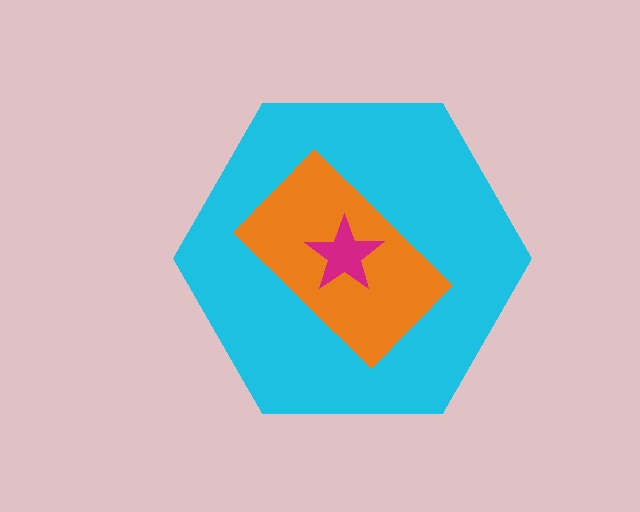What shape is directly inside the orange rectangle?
The magenta star.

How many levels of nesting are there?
3.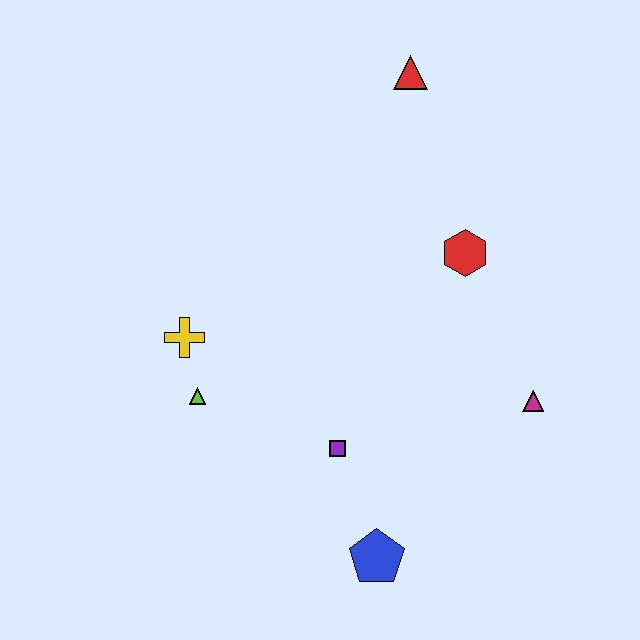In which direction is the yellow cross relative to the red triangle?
The yellow cross is below the red triangle.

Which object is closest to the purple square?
The blue pentagon is closest to the purple square.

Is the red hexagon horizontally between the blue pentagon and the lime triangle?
No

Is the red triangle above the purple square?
Yes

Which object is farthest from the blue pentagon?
The red triangle is farthest from the blue pentagon.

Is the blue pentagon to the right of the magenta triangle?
No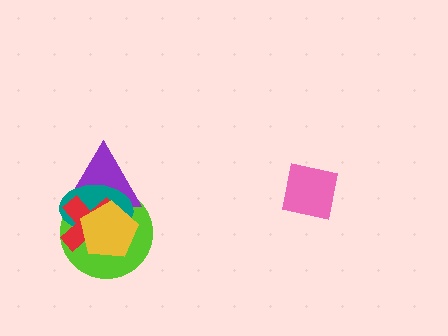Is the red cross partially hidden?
Yes, it is partially covered by another shape.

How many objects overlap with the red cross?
4 objects overlap with the red cross.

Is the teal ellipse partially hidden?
Yes, it is partially covered by another shape.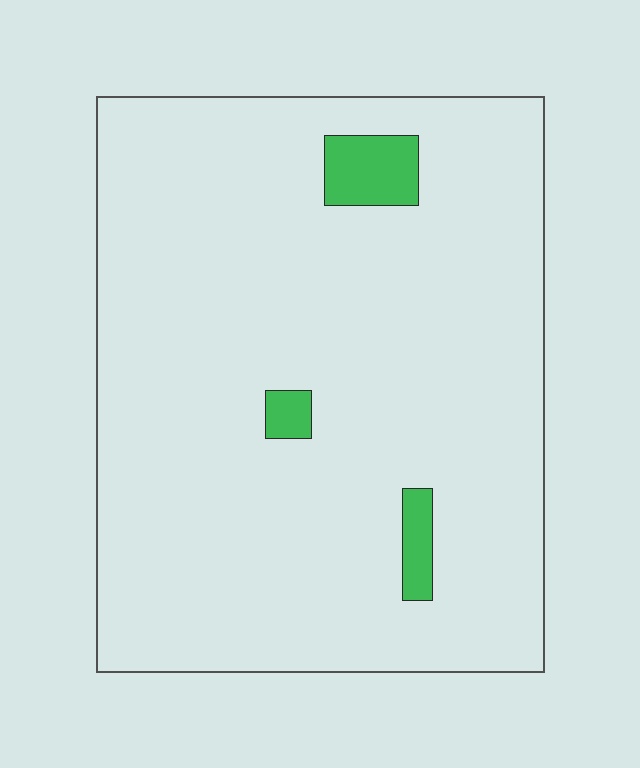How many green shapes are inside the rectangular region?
3.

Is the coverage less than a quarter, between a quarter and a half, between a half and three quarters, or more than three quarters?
Less than a quarter.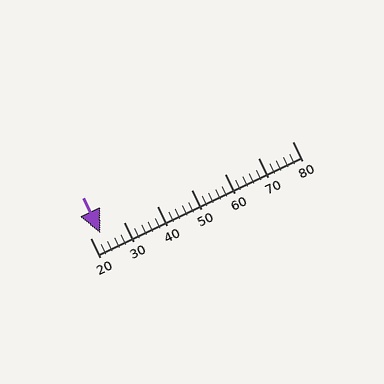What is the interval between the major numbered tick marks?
The major tick marks are spaced 10 units apart.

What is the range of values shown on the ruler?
The ruler shows values from 20 to 80.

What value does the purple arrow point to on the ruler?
The purple arrow points to approximately 23.